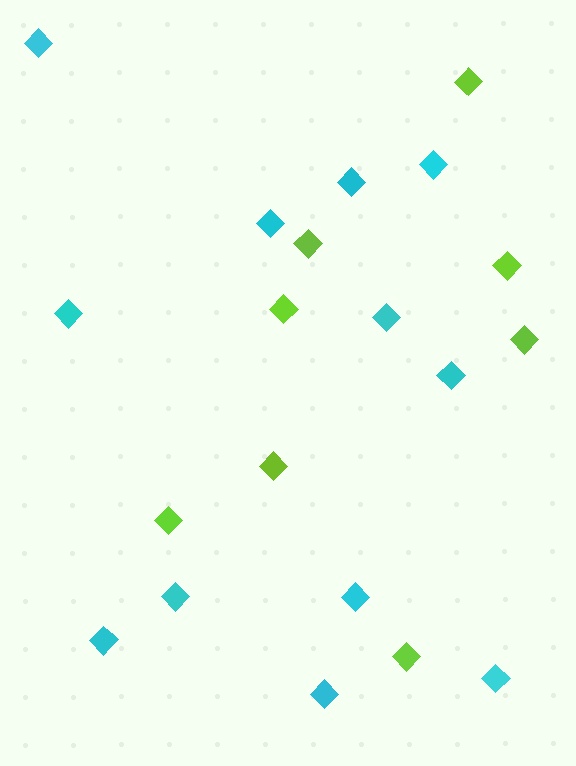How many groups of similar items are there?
There are 2 groups: one group of lime diamonds (8) and one group of cyan diamonds (12).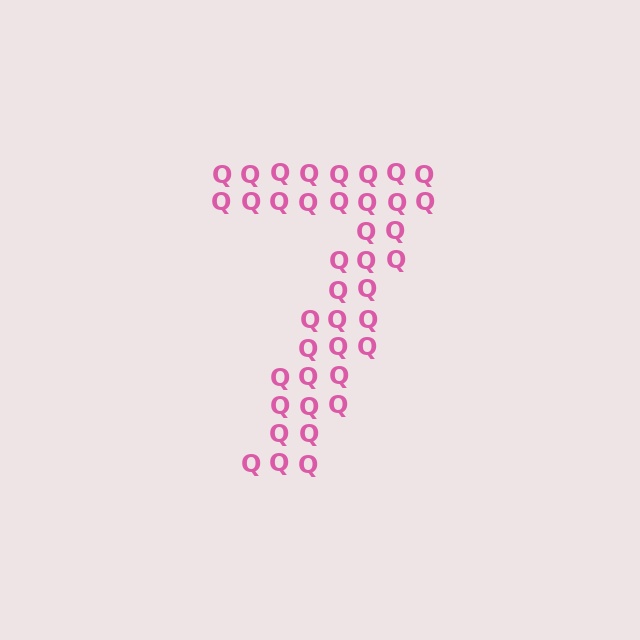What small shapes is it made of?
It is made of small letter Q's.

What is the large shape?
The large shape is the digit 7.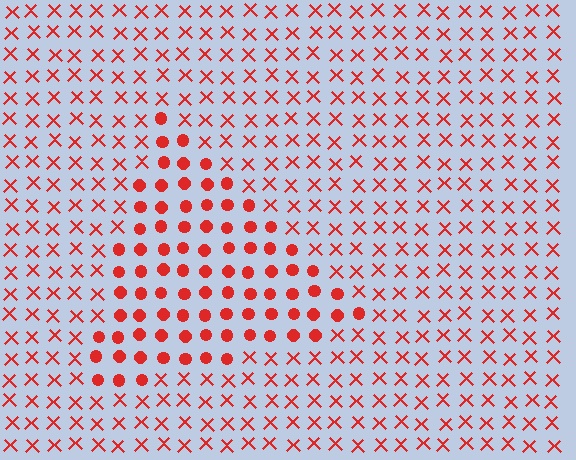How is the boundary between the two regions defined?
The boundary is defined by a change in element shape: circles inside vs. X marks outside. All elements share the same color and spacing.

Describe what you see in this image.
The image is filled with small red elements arranged in a uniform grid. A triangle-shaped region contains circles, while the surrounding area contains X marks. The boundary is defined purely by the change in element shape.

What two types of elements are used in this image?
The image uses circles inside the triangle region and X marks outside it.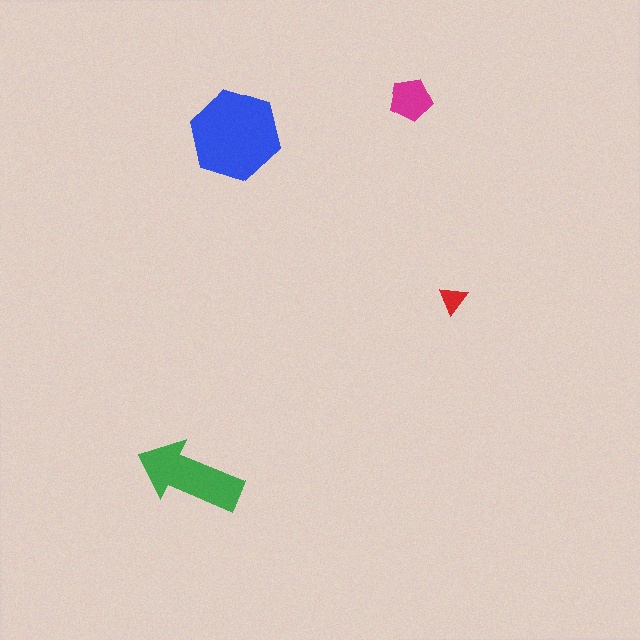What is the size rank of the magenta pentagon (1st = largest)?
3rd.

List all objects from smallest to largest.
The red triangle, the magenta pentagon, the green arrow, the blue hexagon.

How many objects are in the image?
There are 4 objects in the image.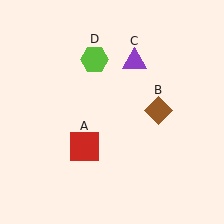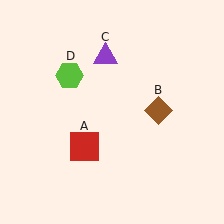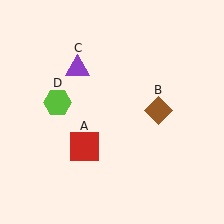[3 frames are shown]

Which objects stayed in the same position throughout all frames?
Red square (object A) and brown diamond (object B) remained stationary.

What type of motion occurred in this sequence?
The purple triangle (object C), lime hexagon (object D) rotated counterclockwise around the center of the scene.